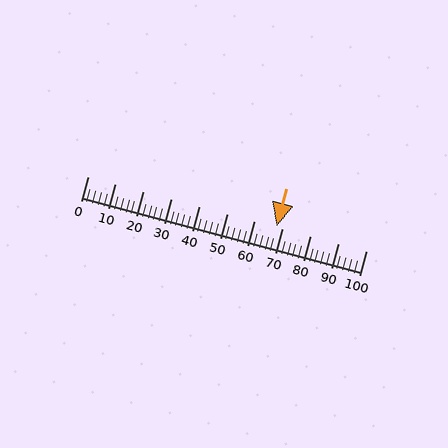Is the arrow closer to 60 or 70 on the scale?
The arrow is closer to 70.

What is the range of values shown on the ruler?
The ruler shows values from 0 to 100.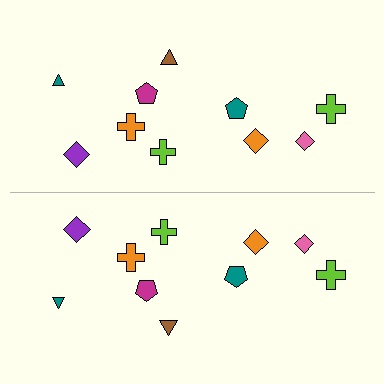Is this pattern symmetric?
Yes, this pattern has bilateral (reflection) symmetry.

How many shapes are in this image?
There are 20 shapes in this image.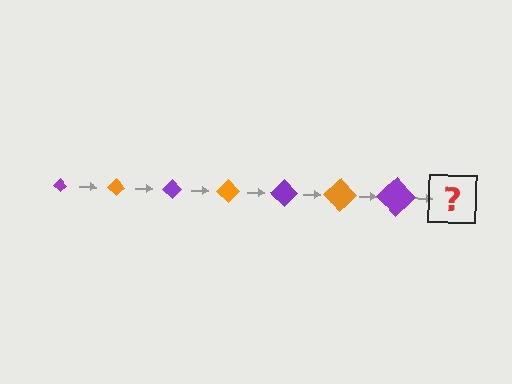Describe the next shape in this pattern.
It should be an orange diamond, larger than the previous one.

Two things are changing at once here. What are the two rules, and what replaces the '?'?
The two rules are that the diamond grows larger each step and the color cycles through purple and orange. The '?' should be an orange diamond, larger than the previous one.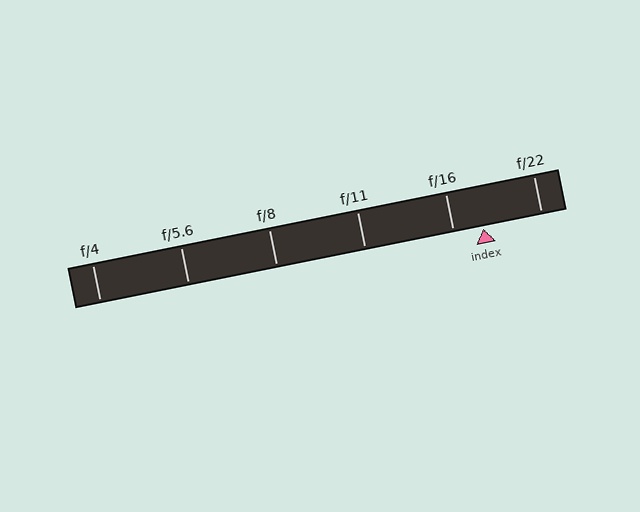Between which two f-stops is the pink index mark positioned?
The index mark is between f/16 and f/22.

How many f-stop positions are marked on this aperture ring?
There are 6 f-stop positions marked.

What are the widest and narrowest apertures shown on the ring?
The widest aperture shown is f/4 and the narrowest is f/22.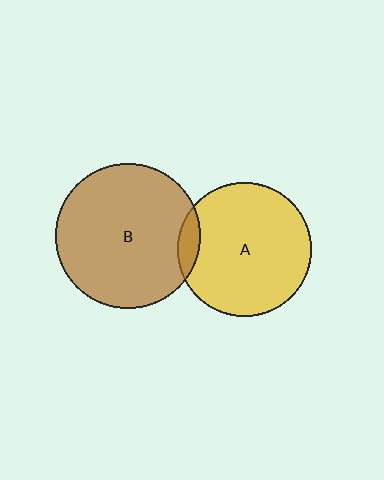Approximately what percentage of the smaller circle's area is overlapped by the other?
Approximately 10%.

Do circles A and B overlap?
Yes.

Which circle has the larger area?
Circle B (brown).